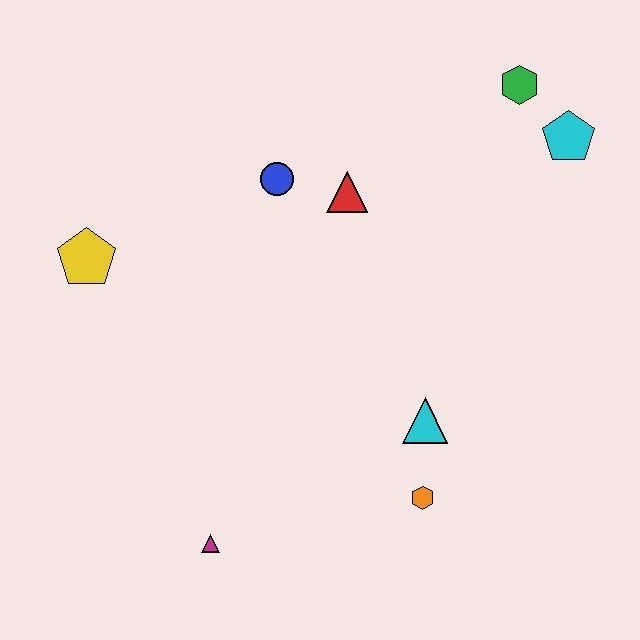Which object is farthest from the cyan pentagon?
The magenta triangle is farthest from the cyan pentagon.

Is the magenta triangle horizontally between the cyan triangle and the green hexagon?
No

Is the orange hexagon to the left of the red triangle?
No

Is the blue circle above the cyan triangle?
Yes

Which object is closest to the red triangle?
The blue circle is closest to the red triangle.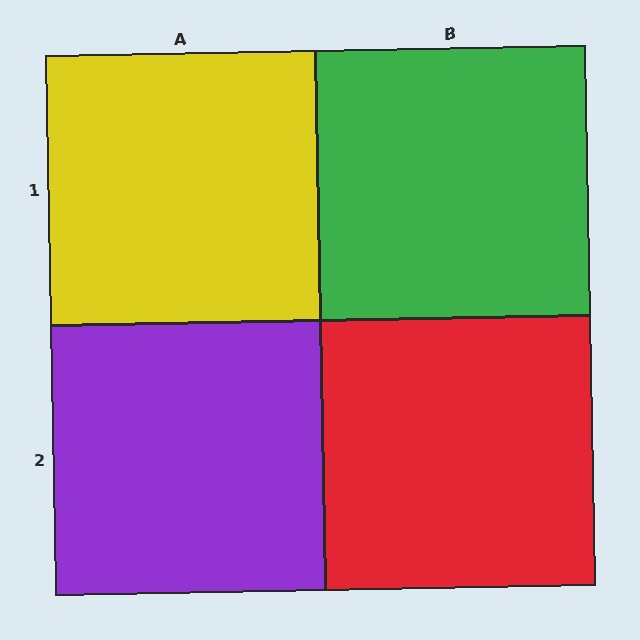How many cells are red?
1 cell is red.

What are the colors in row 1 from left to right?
Yellow, green.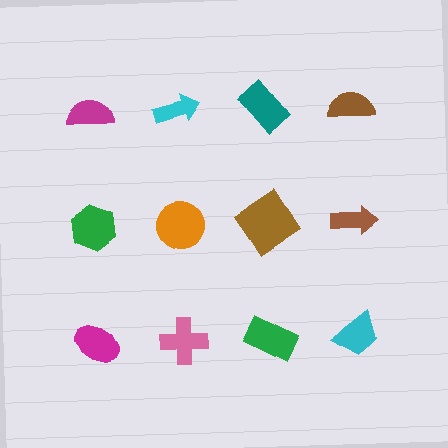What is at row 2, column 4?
A brown arrow.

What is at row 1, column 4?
A brown semicircle.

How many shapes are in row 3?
4 shapes.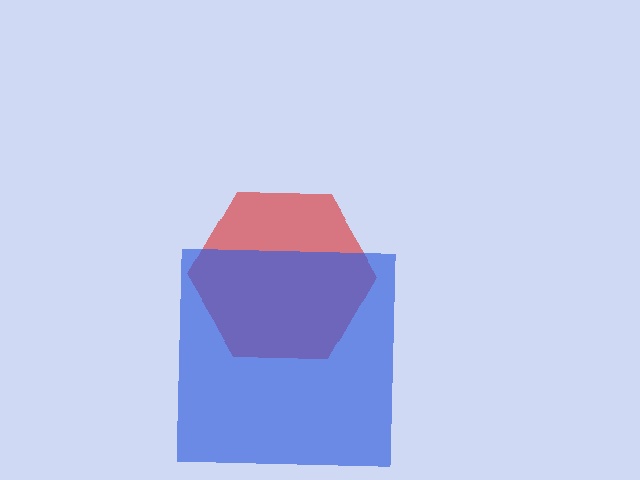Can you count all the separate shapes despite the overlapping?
Yes, there are 2 separate shapes.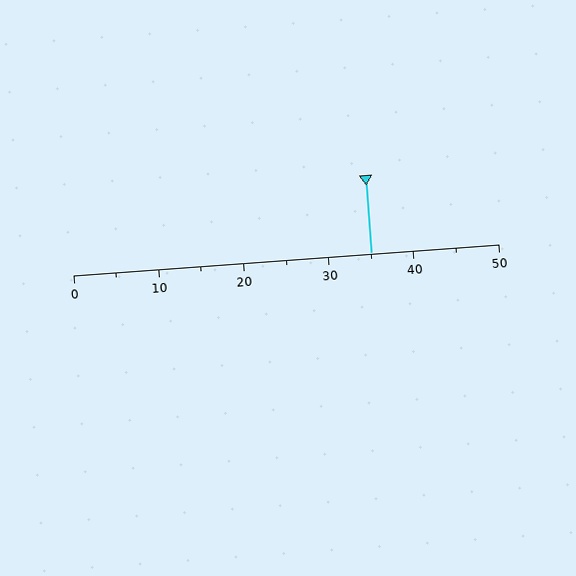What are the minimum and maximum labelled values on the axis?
The axis runs from 0 to 50.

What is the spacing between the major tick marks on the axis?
The major ticks are spaced 10 apart.